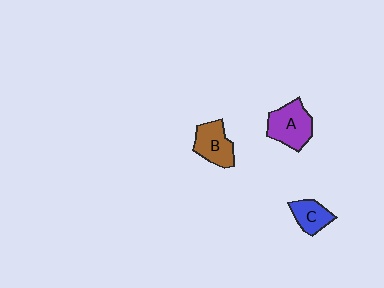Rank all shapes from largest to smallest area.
From largest to smallest: A (purple), B (brown), C (blue).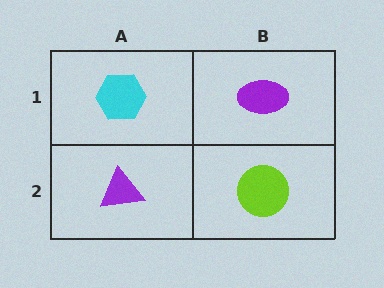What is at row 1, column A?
A cyan hexagon.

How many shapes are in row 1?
2 shapes.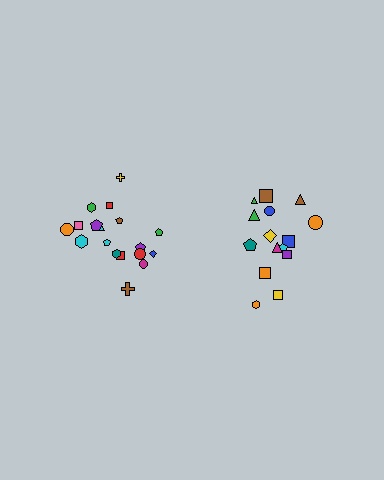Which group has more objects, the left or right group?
The left group.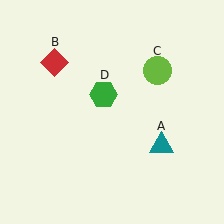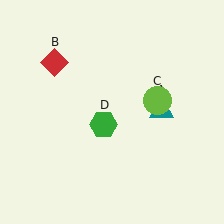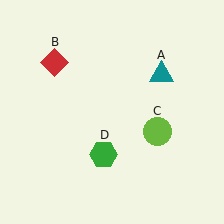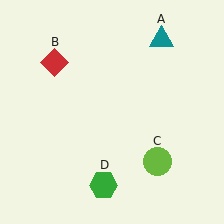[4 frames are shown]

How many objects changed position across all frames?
3 objects changed position: teal triangle (object A), lime circle (object C), green hexagon (object D).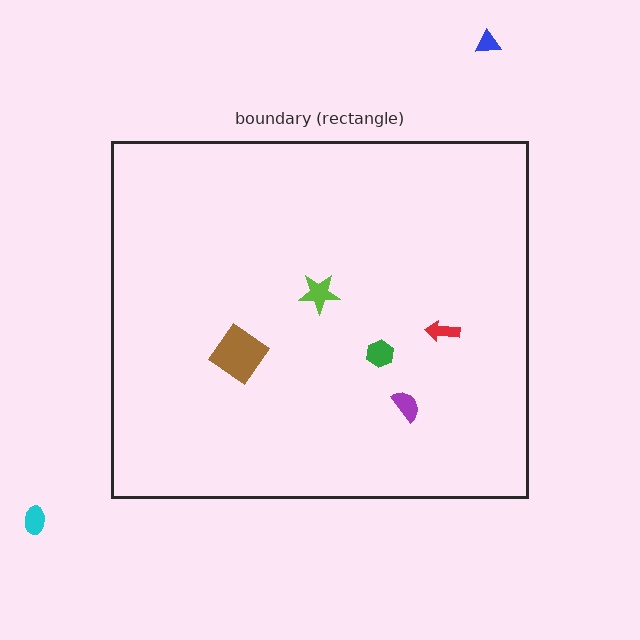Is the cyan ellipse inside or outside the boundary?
Outside.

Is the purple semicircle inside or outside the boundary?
Inside.